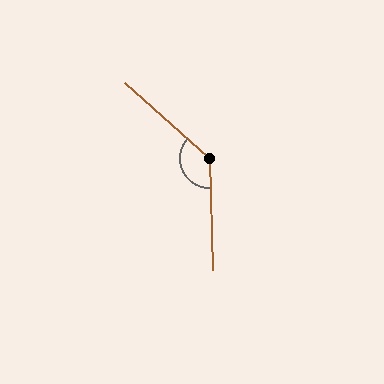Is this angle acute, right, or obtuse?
It is obtuse.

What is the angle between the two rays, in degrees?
Approximately 132 degrees.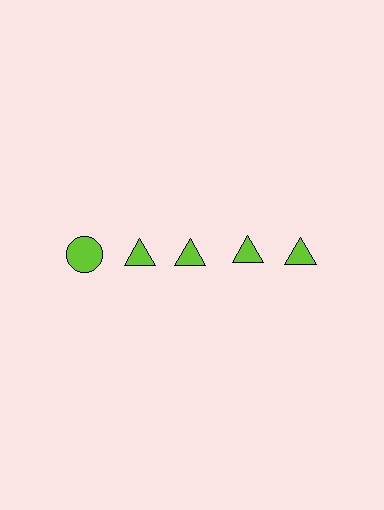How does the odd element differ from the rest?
It has a different shape: circle instead of triangle.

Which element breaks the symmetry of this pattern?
The lime circle in the top row, leftmost column breaks the symmetry. All other shapes are lime triangles.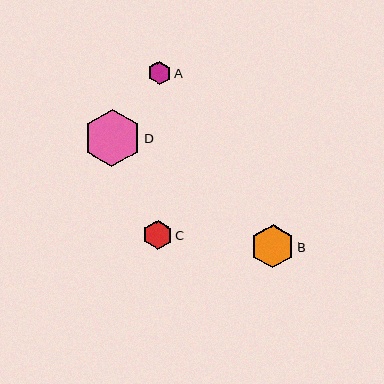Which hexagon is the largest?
Hexagon D is the largest with a size of approximately 57 pixels.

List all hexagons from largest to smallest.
From largest to smallest: D, B, C, A.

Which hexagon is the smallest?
Hexagon A is the smallest with a size of approximately 23 pixels.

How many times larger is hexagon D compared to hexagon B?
Hexagon D is approximately 1.3 times the size of hexagon B.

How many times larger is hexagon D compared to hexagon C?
Hexagon D is approximately 2.0 times the size of hexagon C.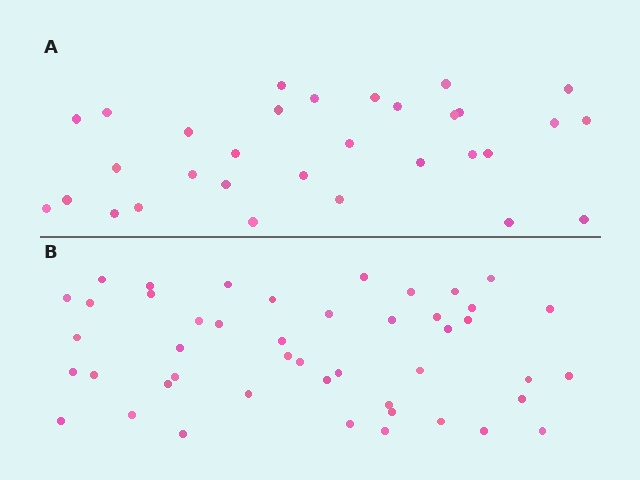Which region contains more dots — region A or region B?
Region B (the bottom region) has more dots.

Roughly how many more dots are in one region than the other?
Region B has approximately 15 more dots than region A.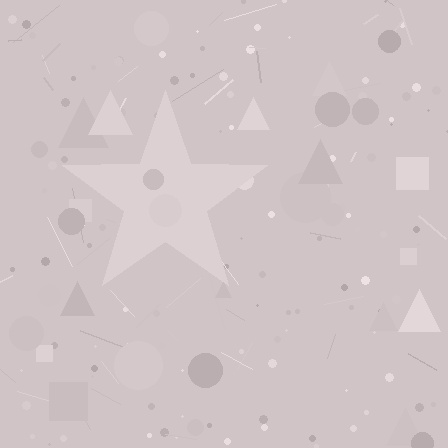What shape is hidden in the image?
A star is hidden in the image.